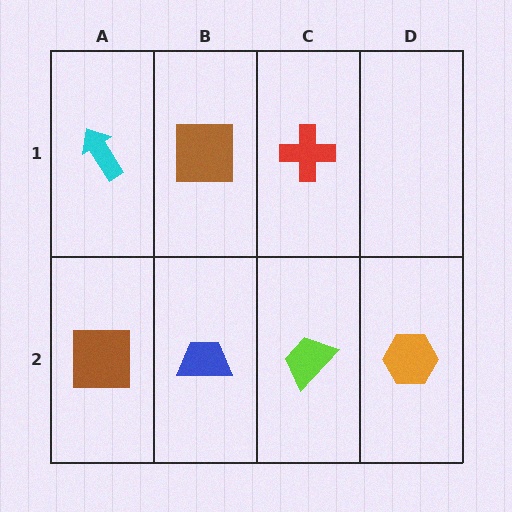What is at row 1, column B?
A brown square.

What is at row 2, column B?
A blue trapezoid.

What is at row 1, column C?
A red cross.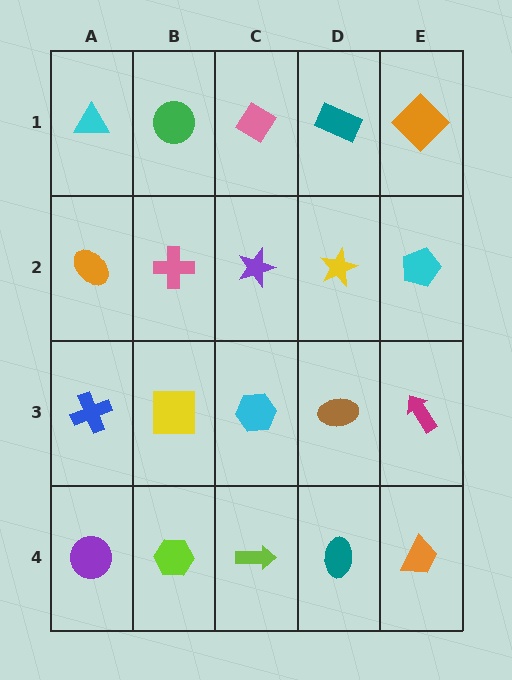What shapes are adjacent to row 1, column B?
A pink cross (row 2, column B), a cyan triangle (row 1, column A), a pink diamond (row 1, column C).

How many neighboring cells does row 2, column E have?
3.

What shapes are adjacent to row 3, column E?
A cyan pentagon (row 2, column E), an orange trapezoid (row 4, column E), a brown ellipse (row 3, column D).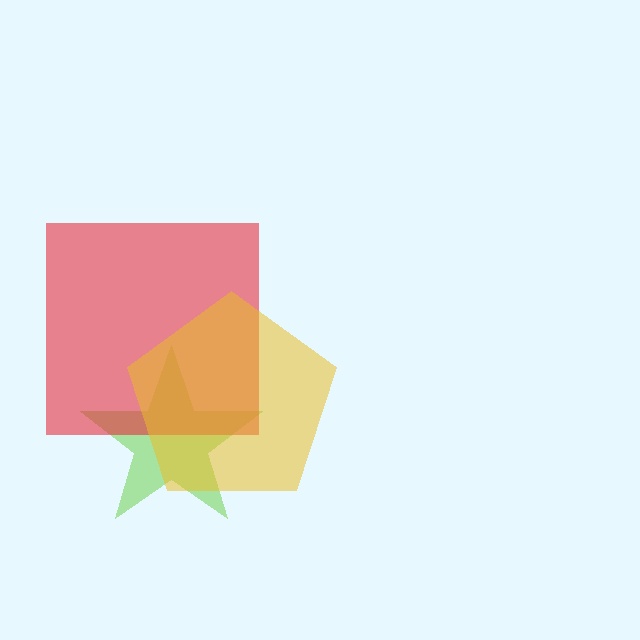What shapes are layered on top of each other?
The layered shapes are: a lime star, a red square, a yellow pentagon.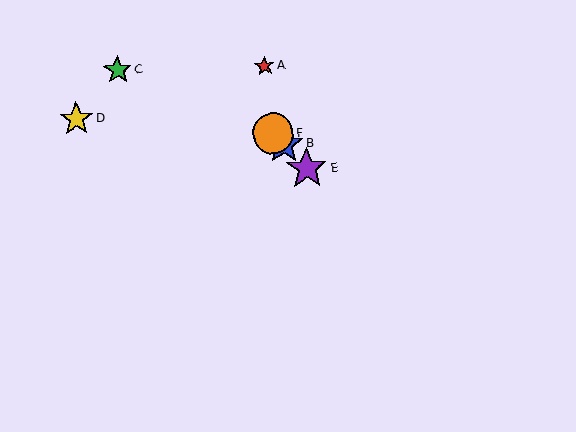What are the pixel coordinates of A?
Object A is at (265, 66).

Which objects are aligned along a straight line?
Objects B, E, F are aligned along a straight line.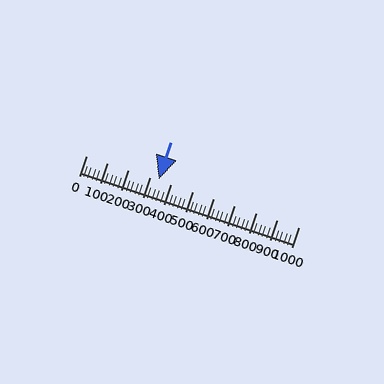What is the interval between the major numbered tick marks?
The major tick marks are spaced 100 units apart.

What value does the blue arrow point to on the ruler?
The blue arrow points to approximately 340.